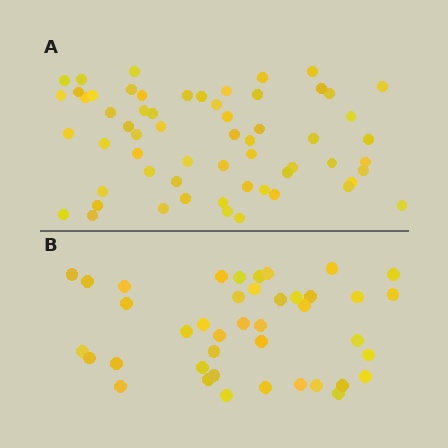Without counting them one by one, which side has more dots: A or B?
Region A (the top region) has more dots.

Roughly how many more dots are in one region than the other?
Region A has approximately 20 more dots than region B.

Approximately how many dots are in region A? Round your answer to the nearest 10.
About 60 dots.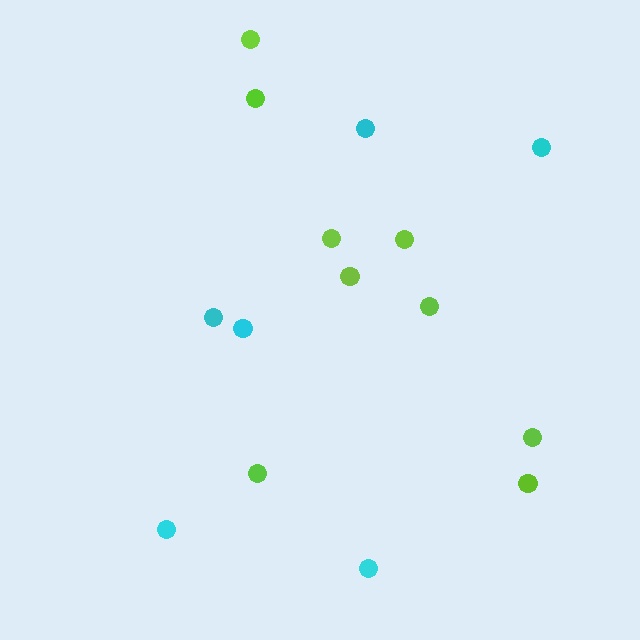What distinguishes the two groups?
There are 2 groups: one group of lime circles (9) and one group of cyan circles (6).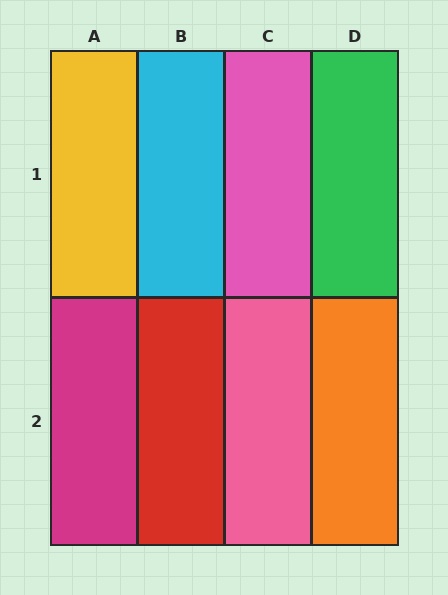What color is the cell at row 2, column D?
Orange.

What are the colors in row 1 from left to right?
Yellow, cyan, pink, green.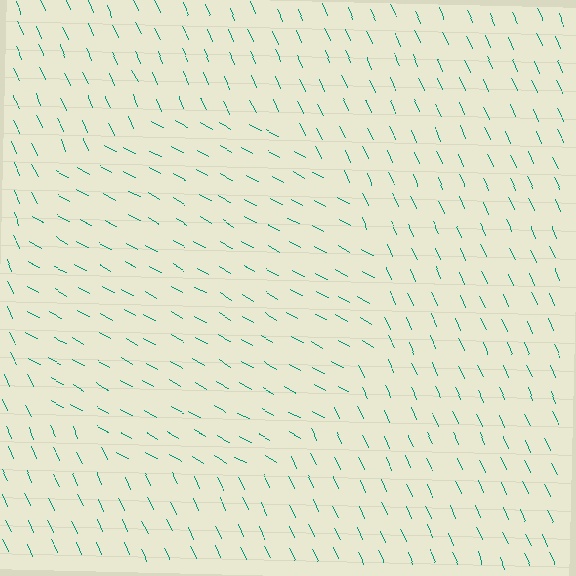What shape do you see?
I see a circle.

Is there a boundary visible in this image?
Yes, there is a texture boundary formed by a change in line orientation.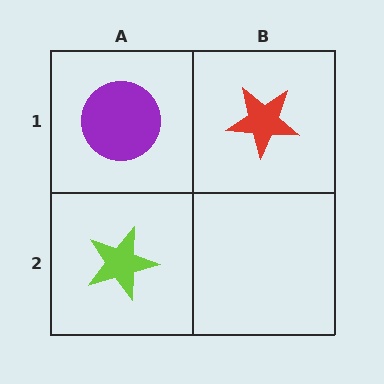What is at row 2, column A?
A lime star.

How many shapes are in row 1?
2 shapes.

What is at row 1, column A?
A purple circle.